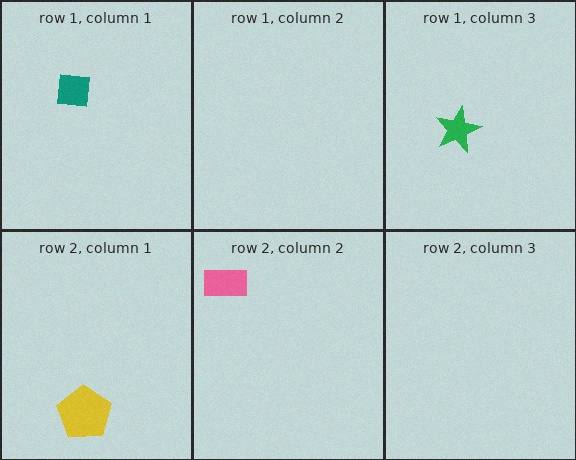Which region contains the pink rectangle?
The row 2, column 2 region.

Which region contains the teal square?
The row 1, column 1 region.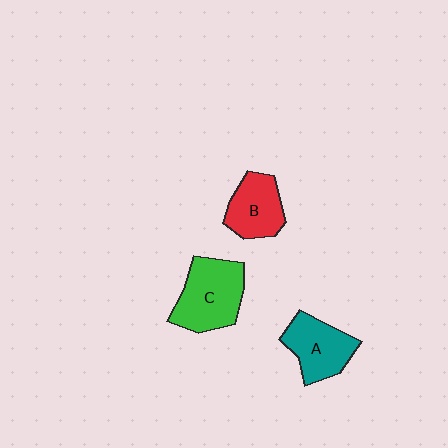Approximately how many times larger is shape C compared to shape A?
Approximately 1.2 times.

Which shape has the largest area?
Shape C (green).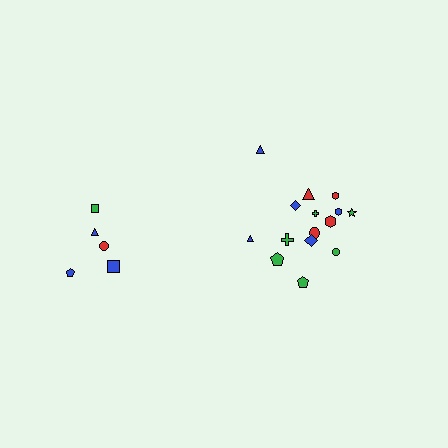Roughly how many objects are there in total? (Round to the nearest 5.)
Roughly 20 objects in total.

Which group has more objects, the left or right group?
The right group.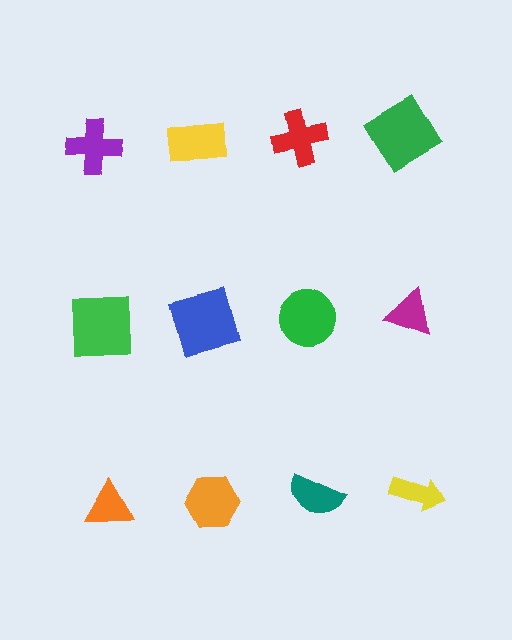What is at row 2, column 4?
A magenta triangle.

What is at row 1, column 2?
A yellow rectangle.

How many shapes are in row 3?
4 shapes.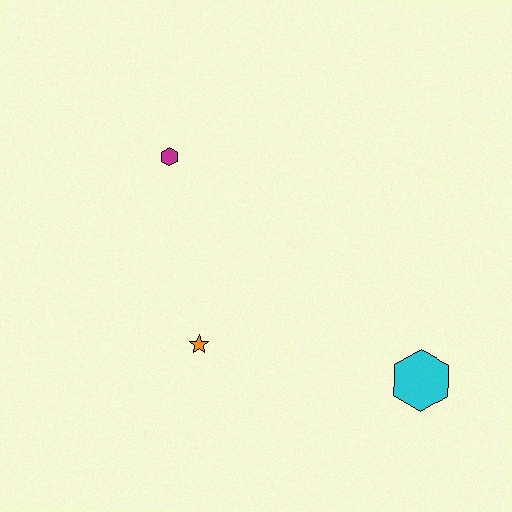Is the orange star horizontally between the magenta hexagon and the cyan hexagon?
Yes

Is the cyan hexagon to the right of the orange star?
Yes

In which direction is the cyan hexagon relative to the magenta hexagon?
The cyan hexagon is to the right of the magenta hexagon.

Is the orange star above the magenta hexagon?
No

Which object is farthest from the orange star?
The cyan hexagon is farthest from the orange star.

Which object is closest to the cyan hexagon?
The orange star is closest to the cyan hexagon.